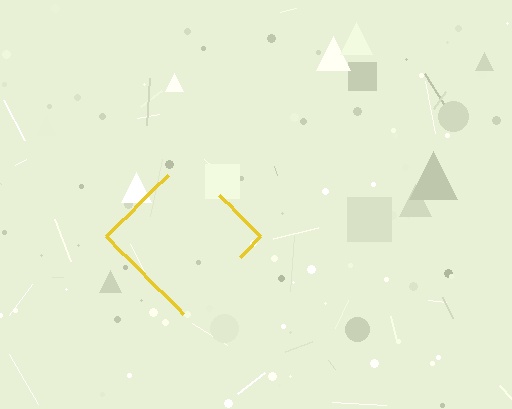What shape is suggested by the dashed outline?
The dashed outline suggests a diamond.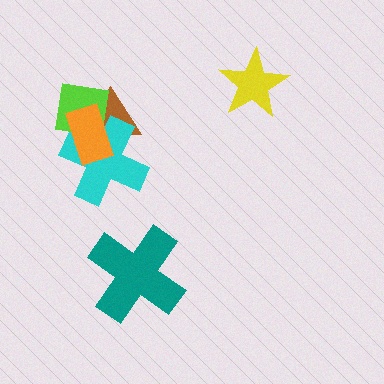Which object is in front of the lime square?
The orange rectangle is in front of the lime square.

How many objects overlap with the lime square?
3 objects overlap with the lime square.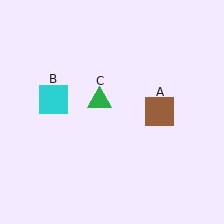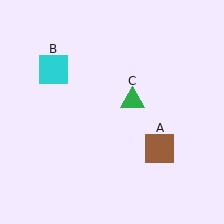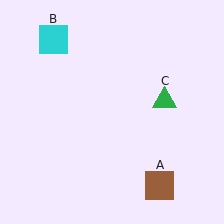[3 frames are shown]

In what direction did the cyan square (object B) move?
The cyan square (object B) moved up.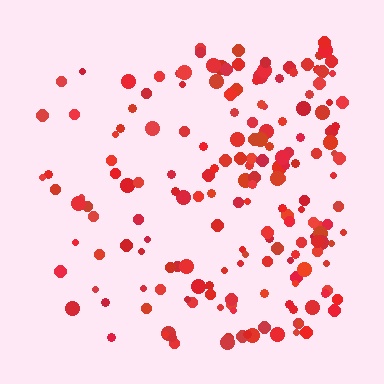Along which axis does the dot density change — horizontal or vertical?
Horizontal.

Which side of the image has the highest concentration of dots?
The right.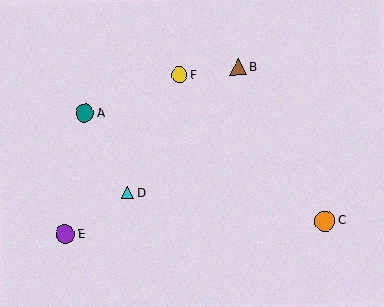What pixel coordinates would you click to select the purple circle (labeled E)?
Click at (65, 234) to select the purple circle E.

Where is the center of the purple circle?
The center of the purple circle is at (65, 234).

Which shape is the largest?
The orange circle (labeled C) is the largest.